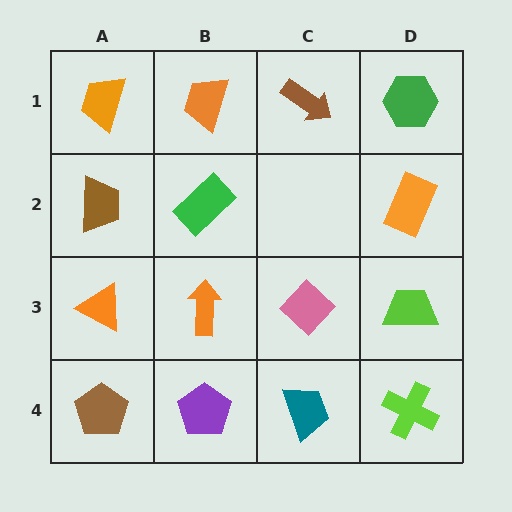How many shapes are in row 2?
3 shapes.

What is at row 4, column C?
A teal trapezoid.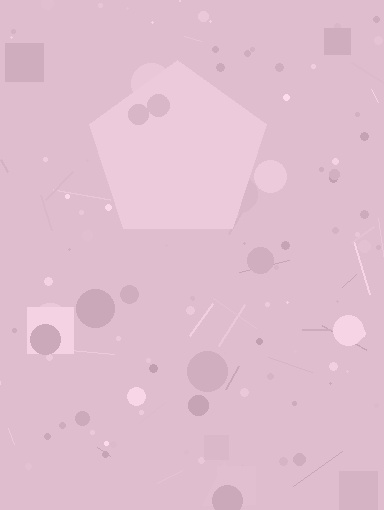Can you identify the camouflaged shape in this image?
The camouflaged shape is a pentagon.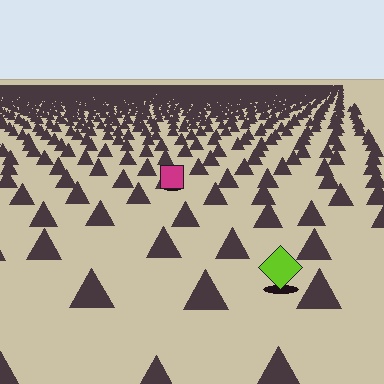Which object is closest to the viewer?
The lime diamond is closest. The texture marks near it are larger and more spread out.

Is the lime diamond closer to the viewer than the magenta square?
Yes. The lime diamond is closer — you can tell from the texture gradient: the ground texture is coarser near it.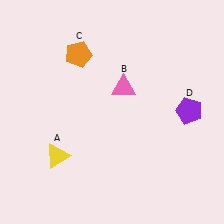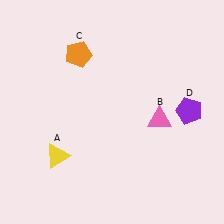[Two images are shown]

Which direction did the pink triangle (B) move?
The pink triangle (B) moved right.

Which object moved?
The pink triangle (B) moved right.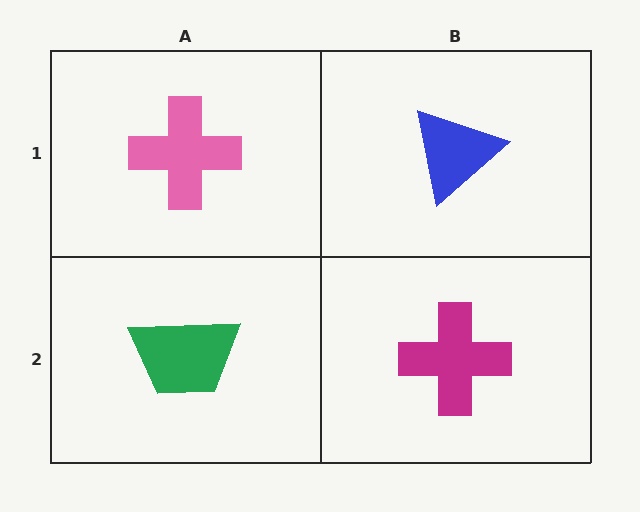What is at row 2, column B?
A magenta cross.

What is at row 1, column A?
A pink cross.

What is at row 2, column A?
A green trapezoid.